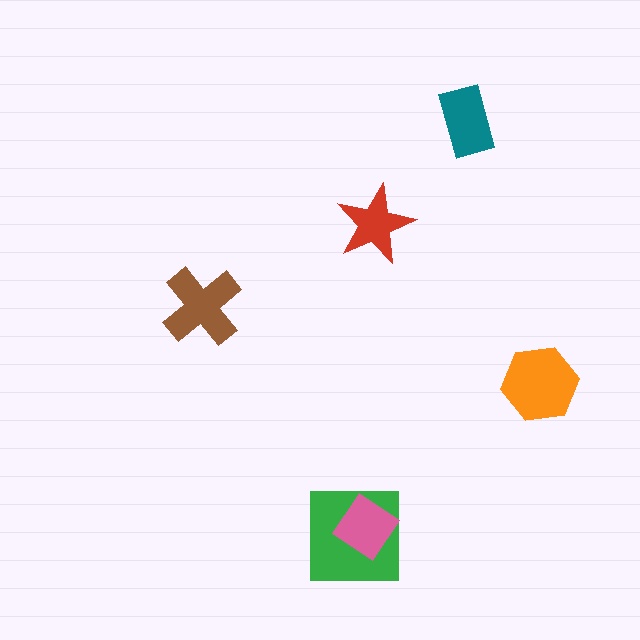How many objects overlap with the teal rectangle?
0 objects overlap with the teal rectangle.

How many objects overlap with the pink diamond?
1 object overlaps with the pink diamond.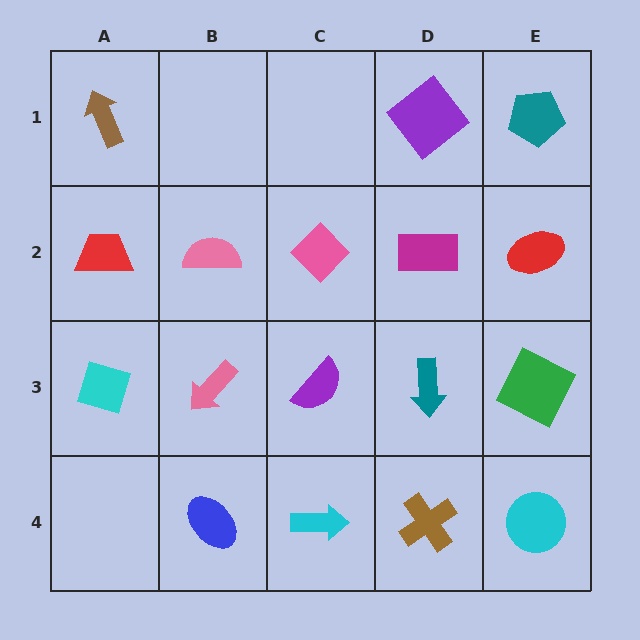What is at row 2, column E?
A red ellipse.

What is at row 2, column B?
A pink semicircle.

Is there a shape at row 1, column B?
No, that cell is empty.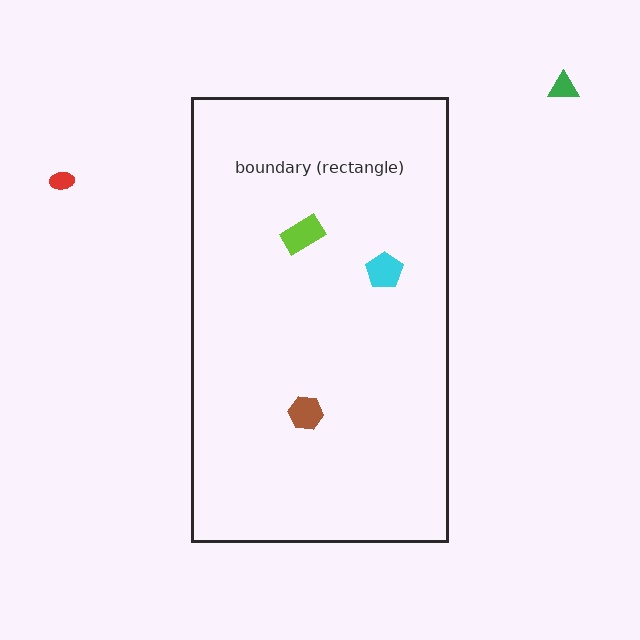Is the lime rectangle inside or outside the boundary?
Inside.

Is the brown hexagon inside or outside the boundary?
Inside.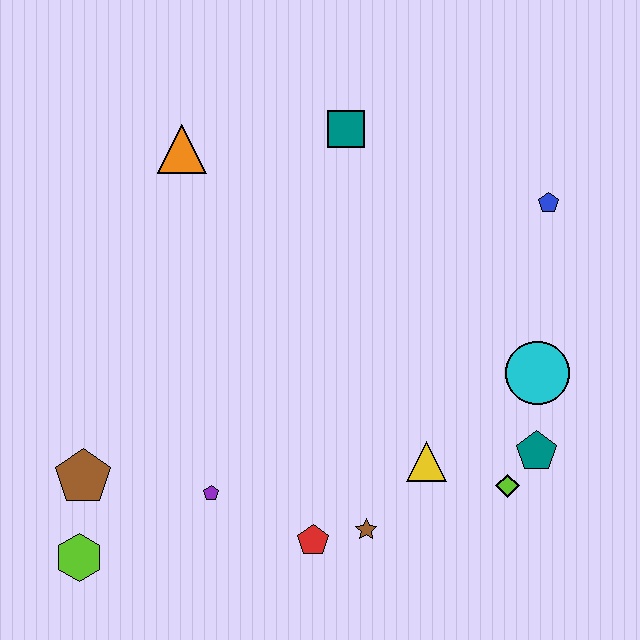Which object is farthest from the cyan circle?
The lime hexagon is farthest from the cyan circle.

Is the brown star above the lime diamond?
No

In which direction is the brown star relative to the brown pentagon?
The brown star is to the right of the brown pentagon.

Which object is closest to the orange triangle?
The teal square is closest to the orange triangle.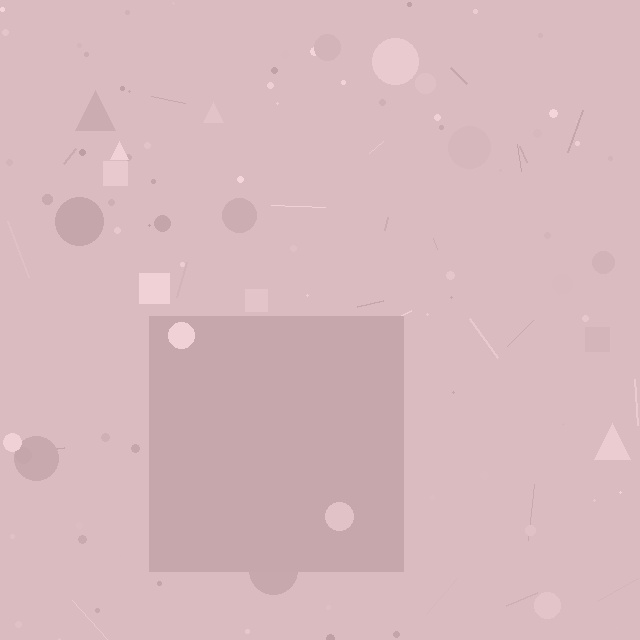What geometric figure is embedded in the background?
A square is embedded in the background.